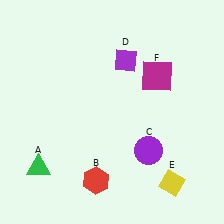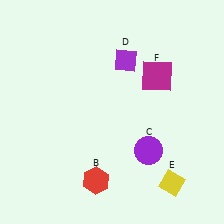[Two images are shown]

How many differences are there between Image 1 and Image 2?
There is 1 difference between the two images.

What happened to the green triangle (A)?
The green triangle (A) was removed in Image 2. It was in the bottom-left area of Image 1.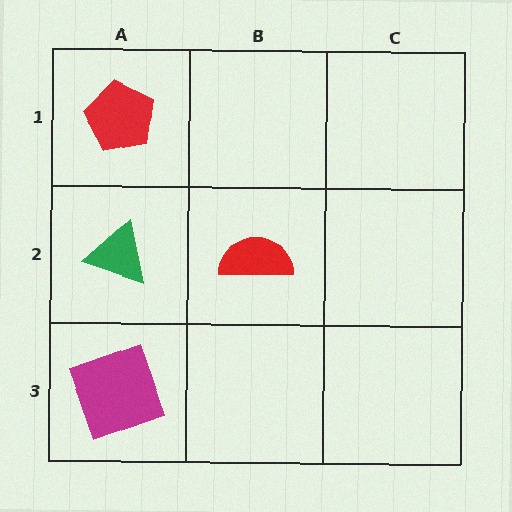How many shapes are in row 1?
1 shape.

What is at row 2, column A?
A green triangle.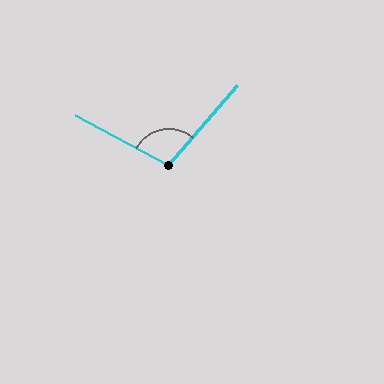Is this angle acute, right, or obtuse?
It is obtuse.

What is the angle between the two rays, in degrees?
Approximately 102 degrees.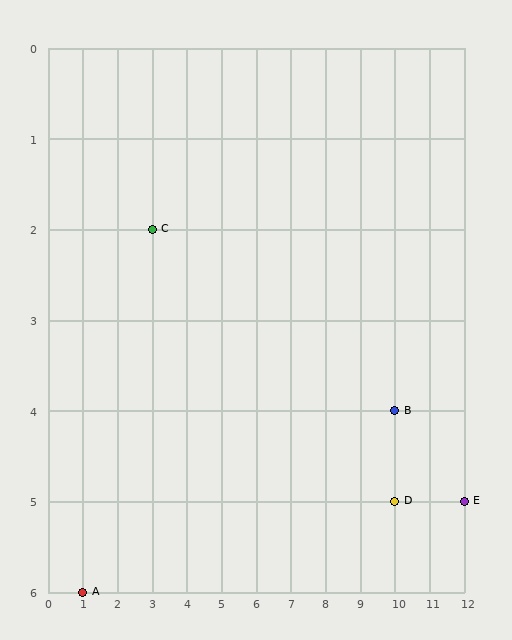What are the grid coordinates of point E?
Point E is at grid coordinates (12, 5).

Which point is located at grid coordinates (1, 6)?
Point A is at (1, 6).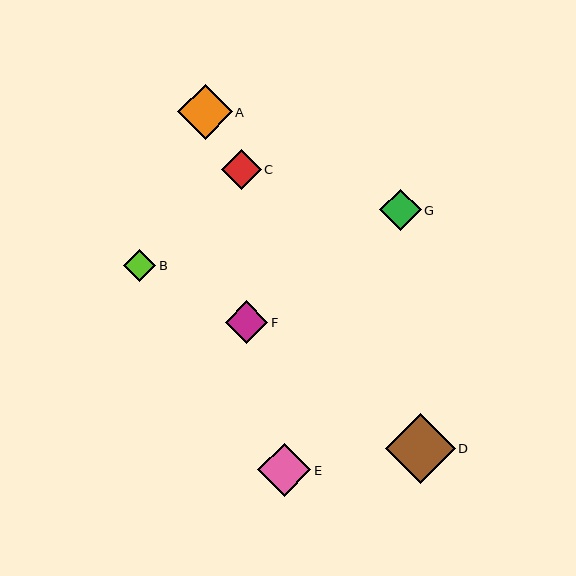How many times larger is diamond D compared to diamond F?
Diamond D is approximately 1.6 times the size of diamond F.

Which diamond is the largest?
Diamond D is the largest with a size of approximately 70 pixels.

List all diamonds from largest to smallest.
From largest to smallest: D, A, E, F, G, C, B.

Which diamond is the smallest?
Diamond B is the smallest with a size of approximately 32 pixels.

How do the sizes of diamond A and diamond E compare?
Diamond A and diamond E are approximately the same size.